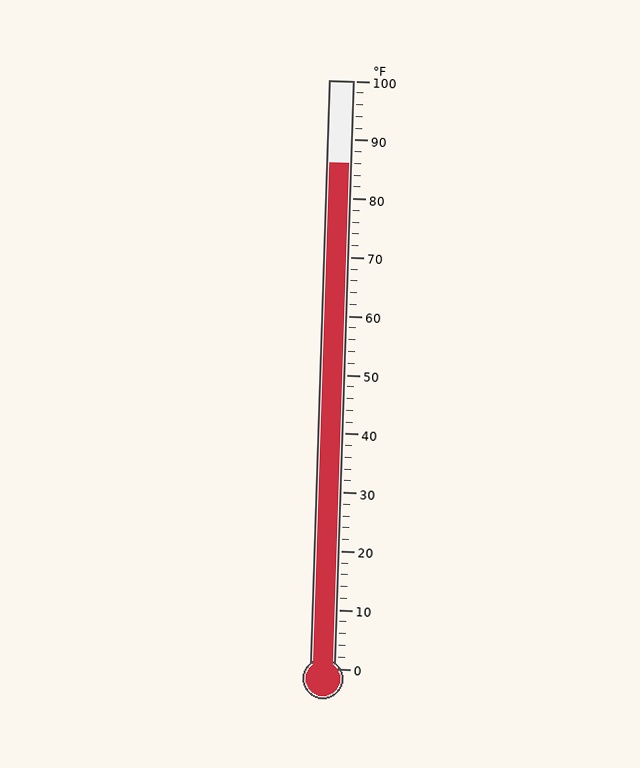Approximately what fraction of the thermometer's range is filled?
The thermometer is filled to approximately 85% of its range.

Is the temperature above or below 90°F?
The temperature is below 90°F.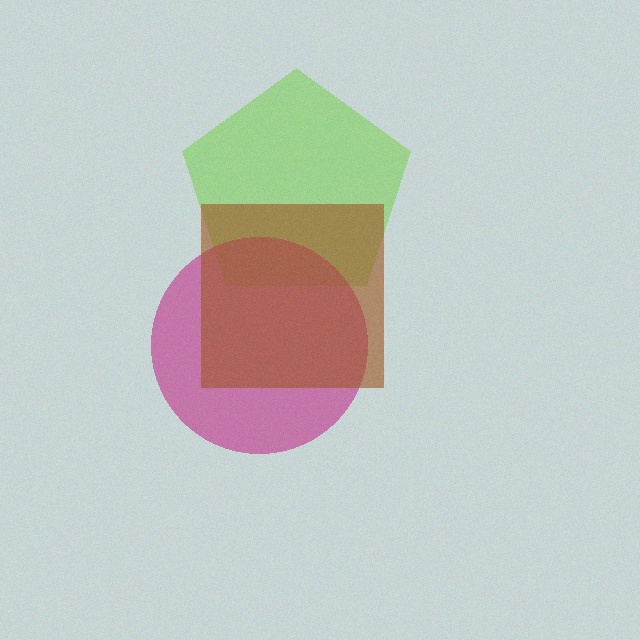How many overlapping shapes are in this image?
There are 3 overlapping shapes in the image.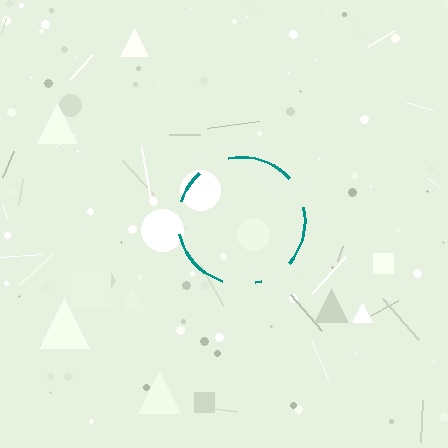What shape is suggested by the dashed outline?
The dashed outline suggests a circle.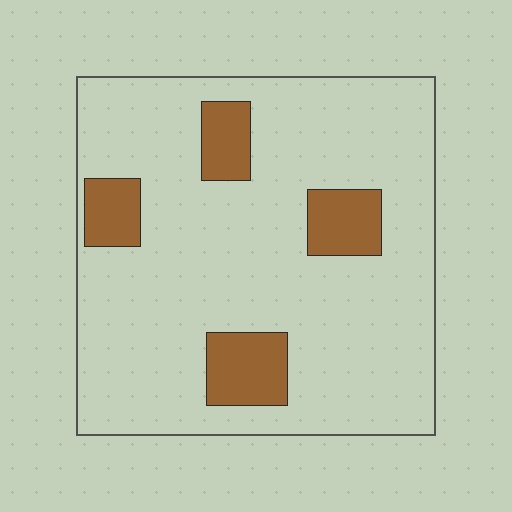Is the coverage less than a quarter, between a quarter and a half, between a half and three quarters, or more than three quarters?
Less than a quarter.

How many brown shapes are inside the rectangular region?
4.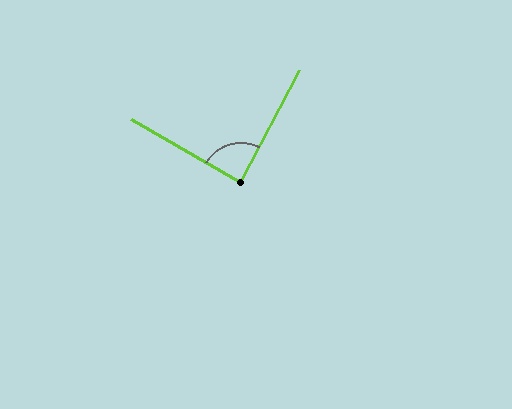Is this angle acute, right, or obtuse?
It is approximately a right angle.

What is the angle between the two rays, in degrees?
Approximately 87 degrees.